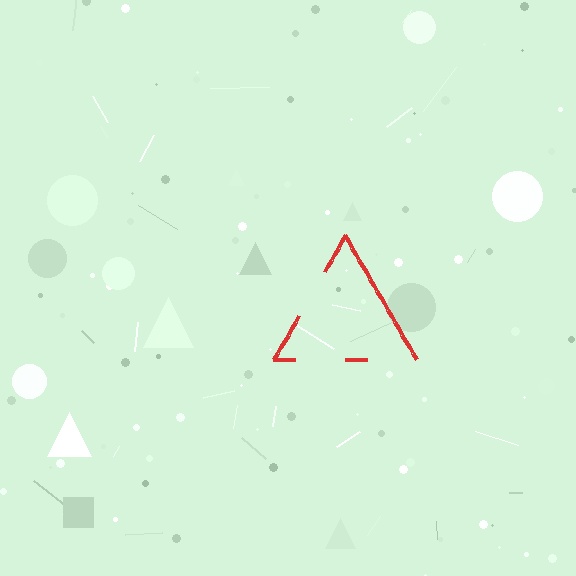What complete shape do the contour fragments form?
The contour fragments form a triangle.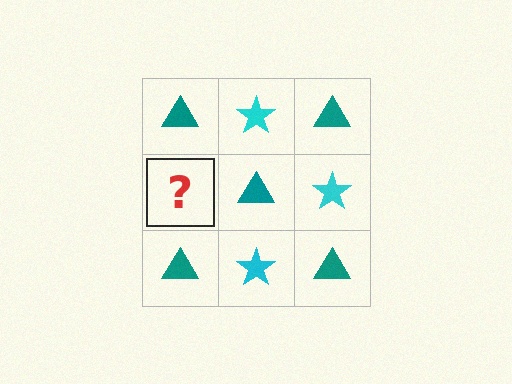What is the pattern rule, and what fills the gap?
The rule is that it alternates teal triangle and cyan star in a checkerboard pattern. The gap should be filled with a cyan star.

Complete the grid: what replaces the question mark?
The question mark should be replaced with a cyan star.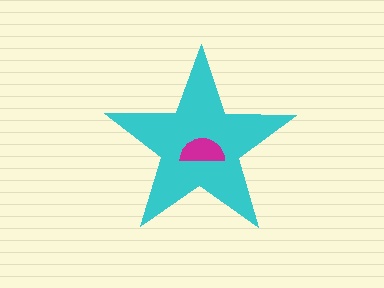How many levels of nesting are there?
2.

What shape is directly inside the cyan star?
The magenta semicircle.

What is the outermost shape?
The cyan star.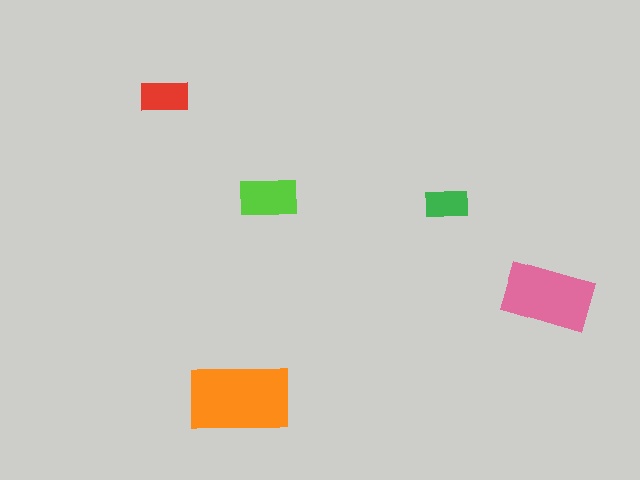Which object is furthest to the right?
The pink rectangle is rightmost.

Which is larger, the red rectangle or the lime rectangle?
The lime one.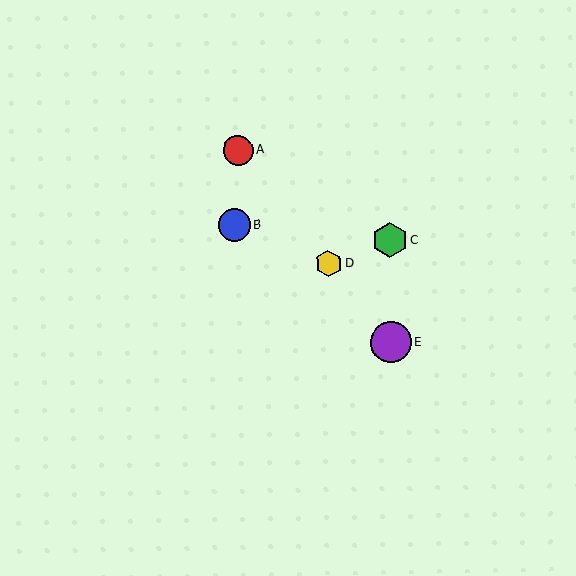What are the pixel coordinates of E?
Object E is at (391, 342).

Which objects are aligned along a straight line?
Objects A, D, E are aligned along a straight line.